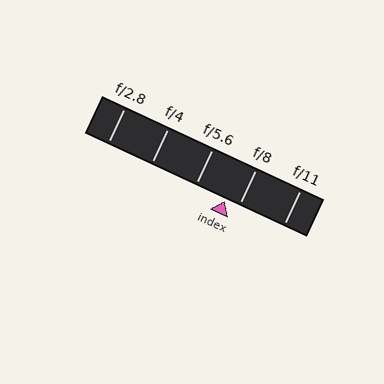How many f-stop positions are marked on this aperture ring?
There are 5 f-stop positions marked.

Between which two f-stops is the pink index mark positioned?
The index mark is between f/5.6 and f/8.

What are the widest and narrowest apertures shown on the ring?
The widest aperture shown is f/2.8 and the narrowest is f/11.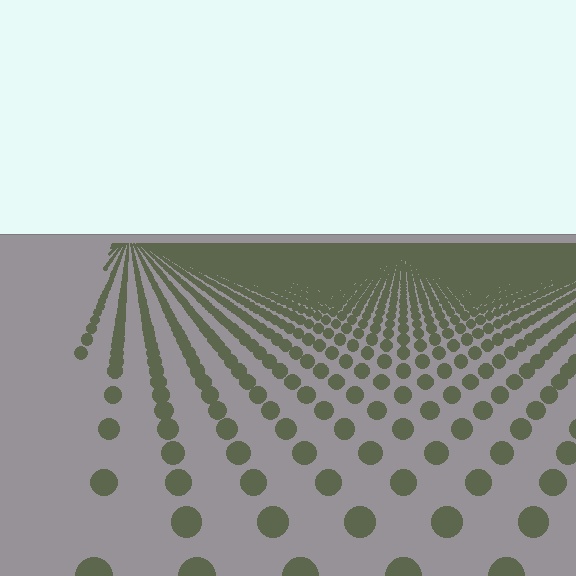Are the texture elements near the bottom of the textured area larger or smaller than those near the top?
Larger. Near the bottom, elements are closer to the viewer and appear at a bigger on-screen size.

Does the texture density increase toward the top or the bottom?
Density increases toward the top.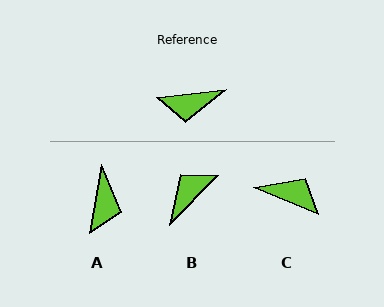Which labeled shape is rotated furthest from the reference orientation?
C, about 151 degrees away.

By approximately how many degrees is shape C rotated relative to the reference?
Approximately 151 degrees counter-clockwise.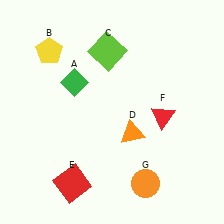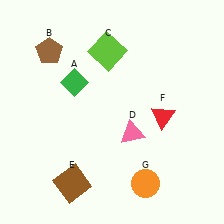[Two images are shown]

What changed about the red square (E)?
In Image 1, E is red. In Image 2, it changed to brown.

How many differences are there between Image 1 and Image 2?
There are 3 differences between the two images.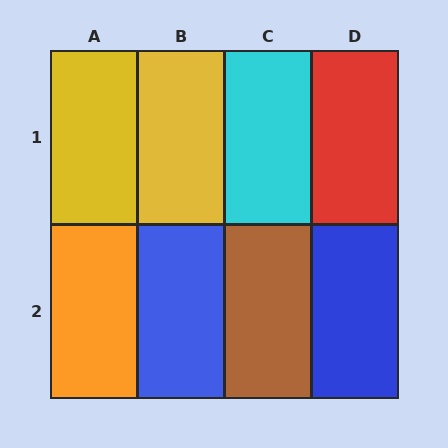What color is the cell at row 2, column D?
Blue.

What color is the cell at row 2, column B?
Blue.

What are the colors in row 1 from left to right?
Yellow, yellow, cyan, red.